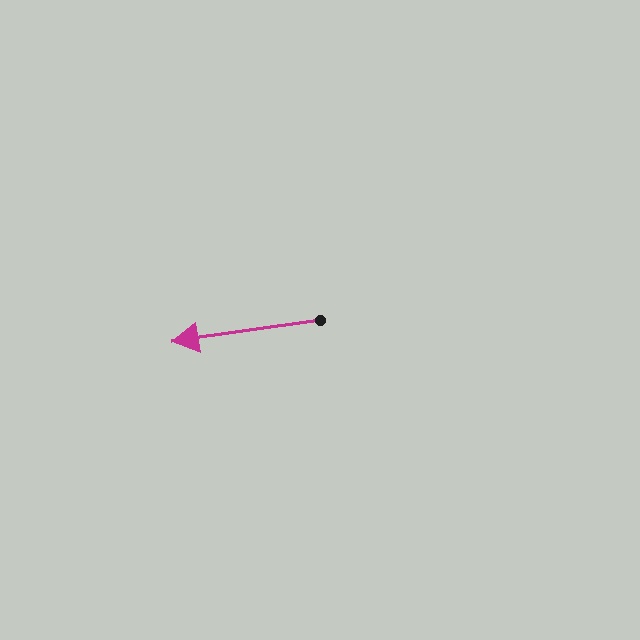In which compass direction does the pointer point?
West.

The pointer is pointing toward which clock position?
Roughly 9 o'clock.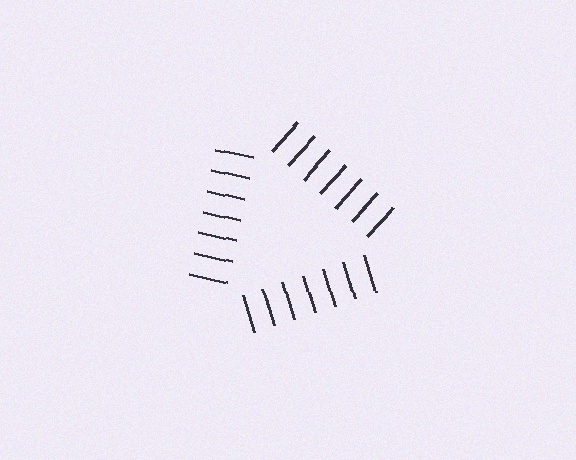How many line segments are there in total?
21 — 7 along each of the 3 edges.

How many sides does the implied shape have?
3 sides — the line-ends trace a triangle.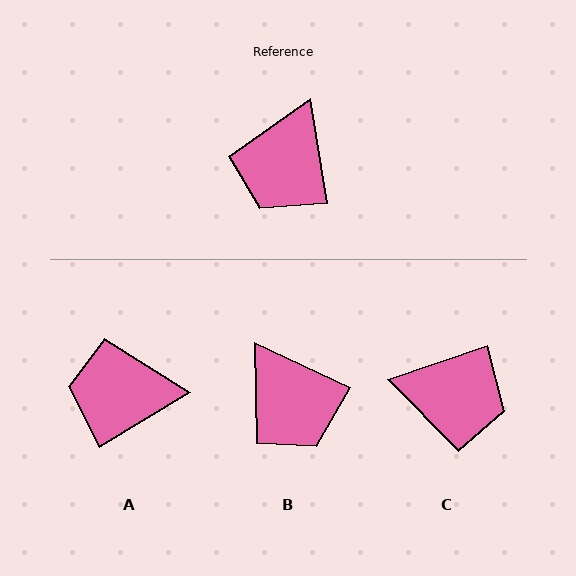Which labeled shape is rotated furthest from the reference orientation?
C, about 100 degrees away.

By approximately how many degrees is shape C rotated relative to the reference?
Approximately 100 degrees counter-clockwise.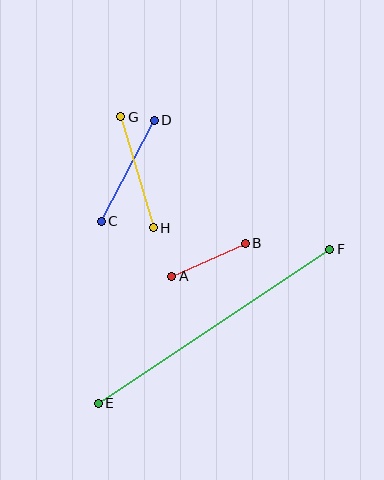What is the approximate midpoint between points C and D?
The midpoint is at approximately (128, 171) pixels.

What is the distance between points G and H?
The distance is approximately 115 pixels.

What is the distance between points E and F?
The distance is approximately 278 pixels.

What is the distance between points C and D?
The distance is approximately 114 pixels.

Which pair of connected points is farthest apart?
Points E and F are farthest apart.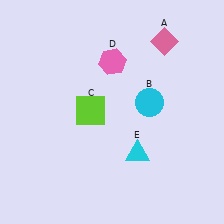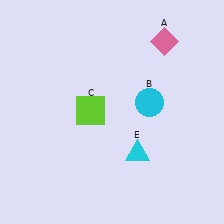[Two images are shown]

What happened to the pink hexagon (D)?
The pink hexagon (D) was removed in Image 2. It was in the top-right area of Image 1.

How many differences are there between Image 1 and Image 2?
There is 1 difference between the two images.